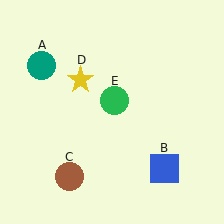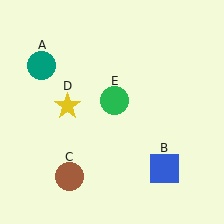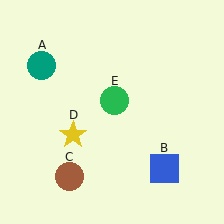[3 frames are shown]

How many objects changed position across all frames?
1 object changed position: yellow star (object D).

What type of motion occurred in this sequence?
The yellow star (object D) rotated counterclockwise around the center of the scene.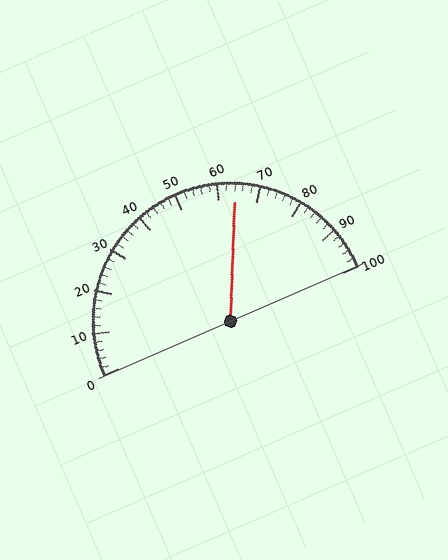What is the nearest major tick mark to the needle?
The nearest major tick mark is 60.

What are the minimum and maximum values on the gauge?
The gauge ranges from 0 to 100.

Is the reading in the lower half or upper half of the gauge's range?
The reading is in the upper half of the range (0 to 100).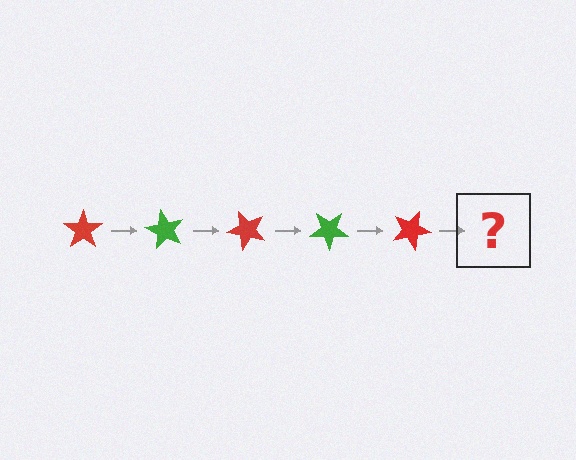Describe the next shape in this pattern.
It should be a green star, rotated 300 degrees from the start.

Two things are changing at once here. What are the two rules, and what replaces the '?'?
The two rules are that it rotates 60 degrees each step and the color cycles through red and green. The '?' should be a green star, rotated 300 degrees from the start.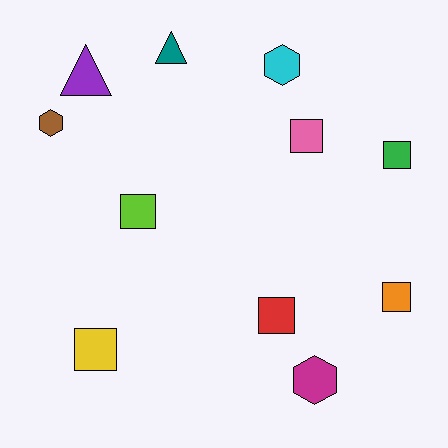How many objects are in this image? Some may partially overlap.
There are 11 objects.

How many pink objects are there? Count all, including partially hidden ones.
There is 1 pink object.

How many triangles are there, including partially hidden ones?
There are 2 triangles.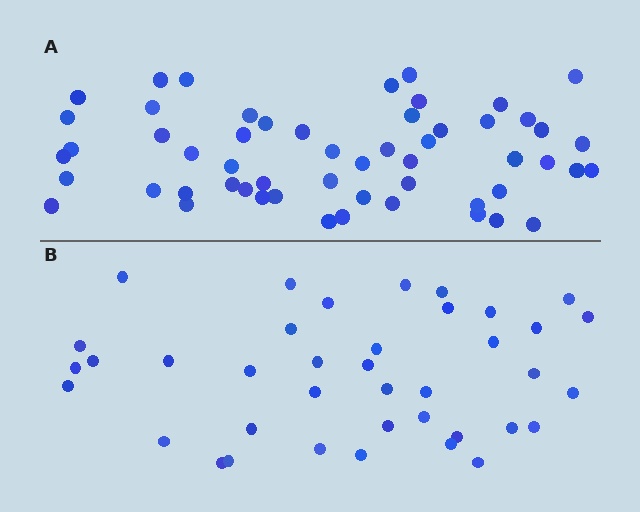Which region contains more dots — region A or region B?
Region A (the top region) has more dots.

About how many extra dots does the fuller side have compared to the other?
Region A has approximately 15 more dots than region B.